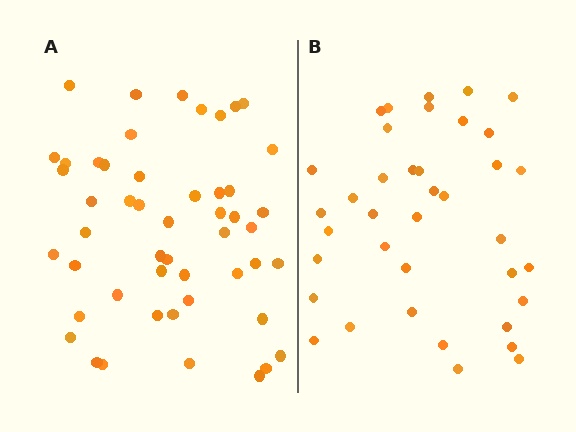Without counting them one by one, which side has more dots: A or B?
Region A (the left region) has more dots.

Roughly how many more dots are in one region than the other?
Region A has roughly 12 or so more dots than region B.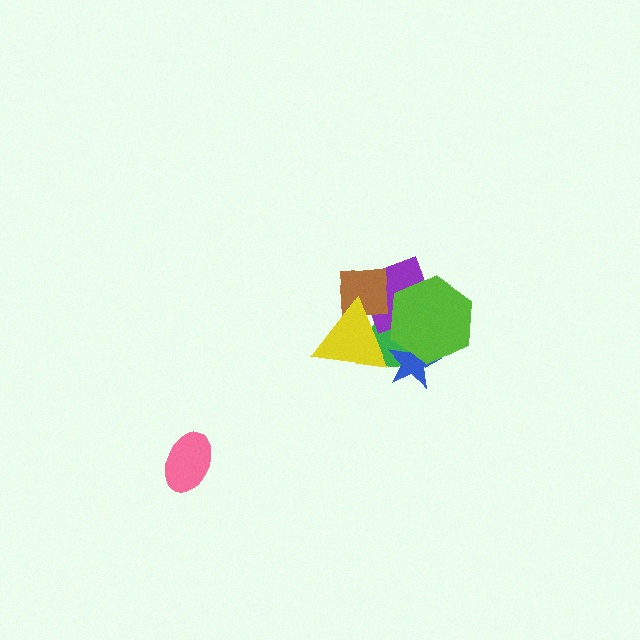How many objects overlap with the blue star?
3 objects overlap with the blue star.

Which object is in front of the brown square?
The yellow triangle is in front of the brown square.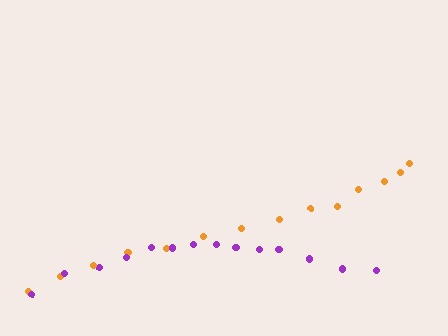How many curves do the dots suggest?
There are 2 distinct paths.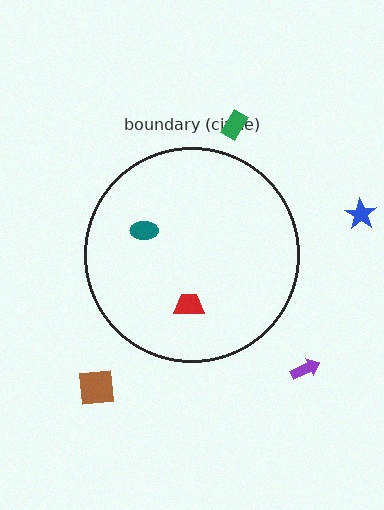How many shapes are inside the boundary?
2 inside, 4 outside.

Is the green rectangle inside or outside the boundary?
Outside.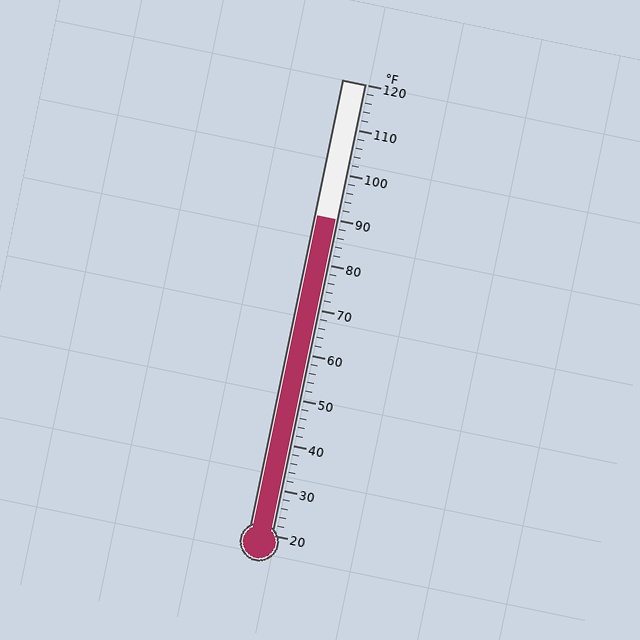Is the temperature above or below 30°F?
The temperature is above 30°F.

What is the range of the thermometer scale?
The thermometer scale ranges from 20°F to 120°F.